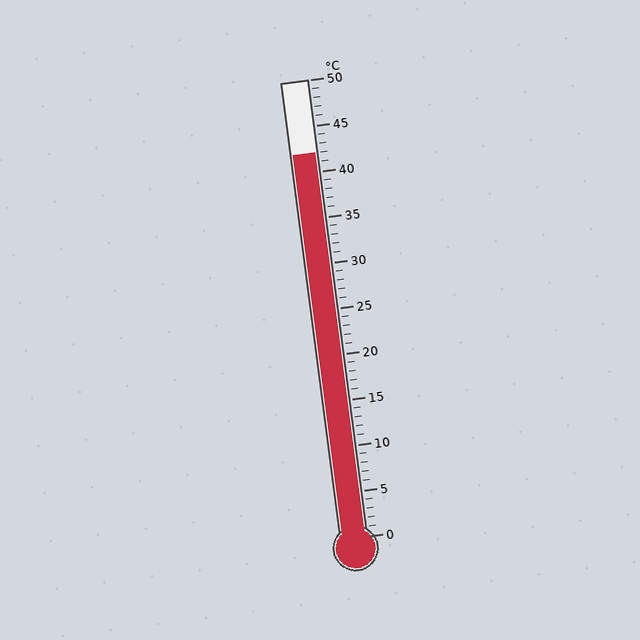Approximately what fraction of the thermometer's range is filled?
The thermometer is filled to approximately 85% of its range.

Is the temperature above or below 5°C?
The temperature is above 5°C.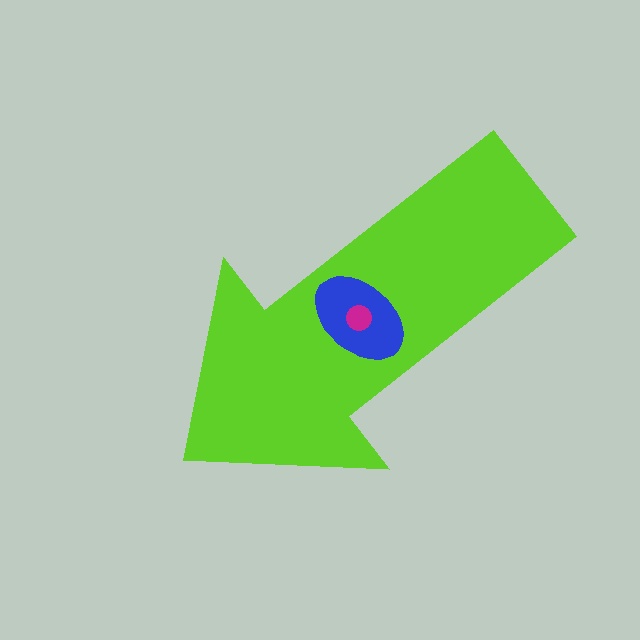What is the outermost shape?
The lime arrow.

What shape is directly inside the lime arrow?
The blue ellipse.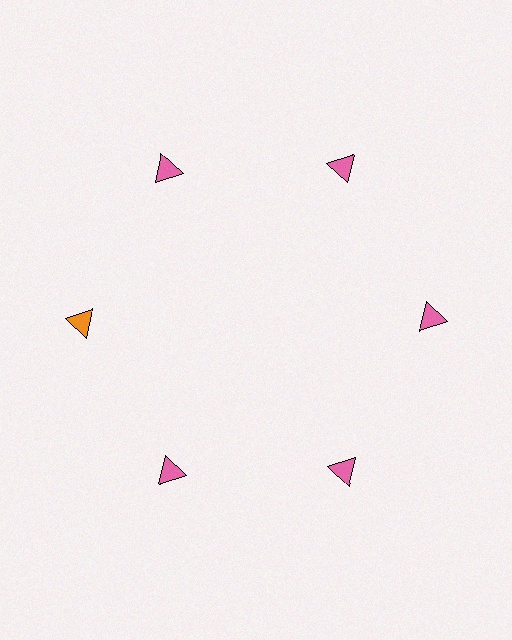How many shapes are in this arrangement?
There are 6 shapes arranged in a ring pattern.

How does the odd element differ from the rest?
It has a different color: orange instead of pink.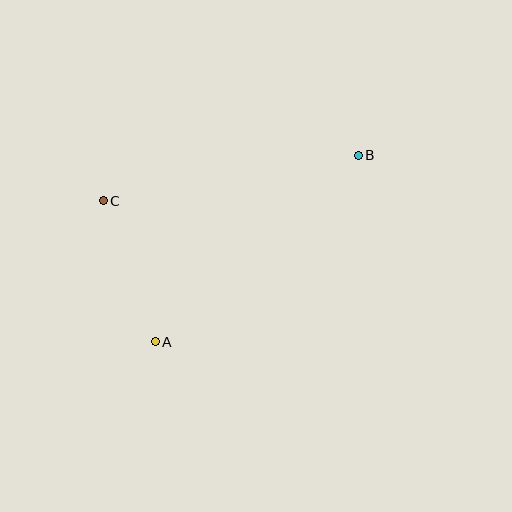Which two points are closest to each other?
Points A and C are closest to each other.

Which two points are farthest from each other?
Points A and B are farthest from each other.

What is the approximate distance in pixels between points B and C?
The distance between B and C is approximately 259 pixels.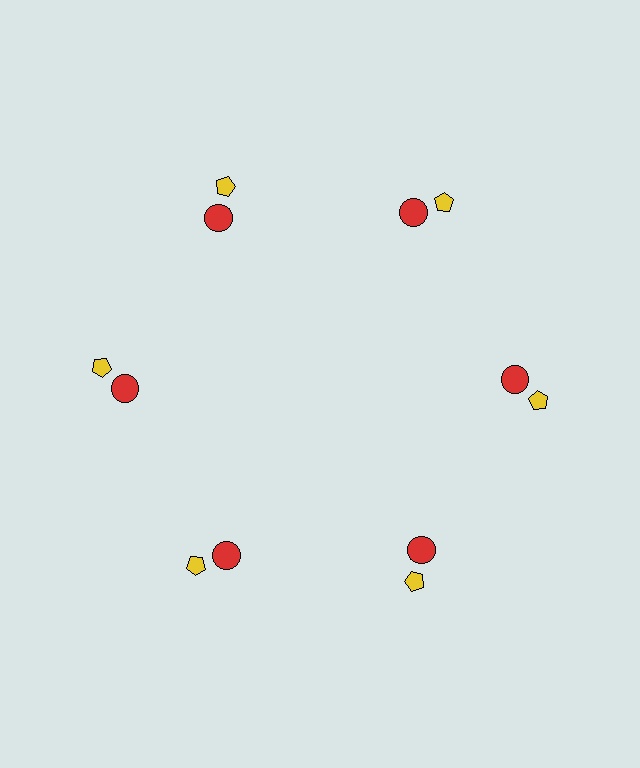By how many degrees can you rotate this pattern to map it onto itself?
The pattern maps onto itself every 60 degrees of rotation.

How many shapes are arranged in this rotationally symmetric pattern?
There are 18 shapes, arranged in 6 groups of 3.